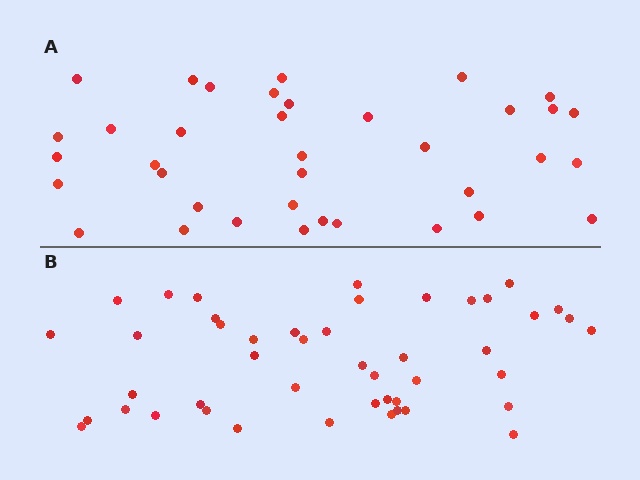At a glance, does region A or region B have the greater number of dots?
Region B (the bottom region) has more dots.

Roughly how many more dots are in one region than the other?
Region B has roughly 8 or so more dots than region A.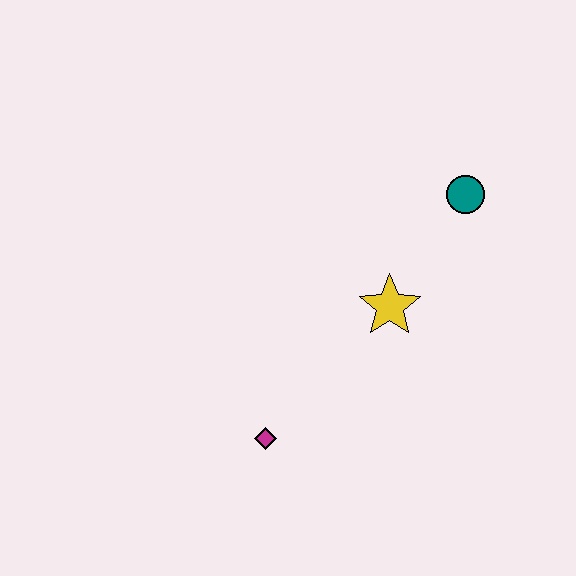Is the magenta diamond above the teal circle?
No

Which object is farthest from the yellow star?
The magenta diamond is farthest from the yellow star.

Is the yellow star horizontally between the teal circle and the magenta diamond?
Yes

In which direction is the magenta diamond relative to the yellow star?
The magenta diamond is below the yellow star.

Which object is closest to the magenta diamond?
The yellow star is closest to the magenta diamond.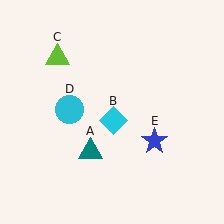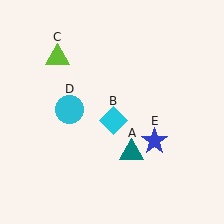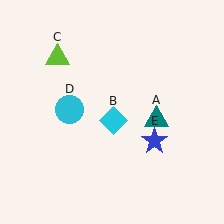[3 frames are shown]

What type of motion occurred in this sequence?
The teal triangle (object A) rotated counterclockwise around the center of the scene.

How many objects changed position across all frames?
1 object changed position: teal triangle (object A).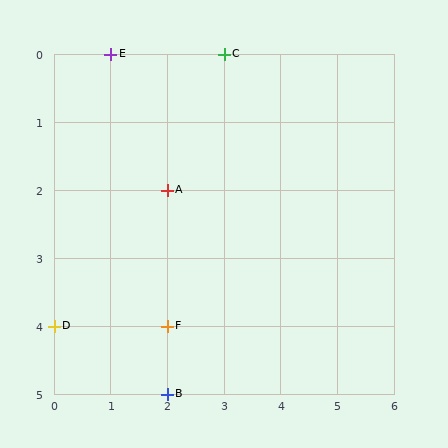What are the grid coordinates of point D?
Point D is at grid coordinates (0, 4).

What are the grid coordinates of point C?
Point C is at grid coordinates (3, 0).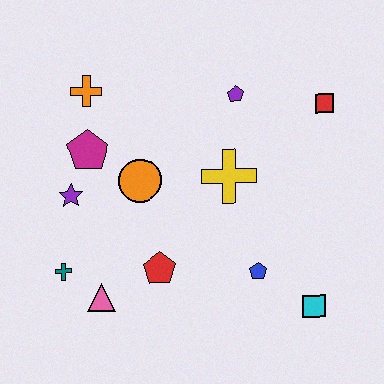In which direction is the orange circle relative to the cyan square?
The orange circle is to the left of the cyan square.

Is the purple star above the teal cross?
Yes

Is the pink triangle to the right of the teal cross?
Yes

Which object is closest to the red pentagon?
The pink triangle is closest to the red pentagon.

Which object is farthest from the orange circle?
The cyan square is farthest from the orange circle.